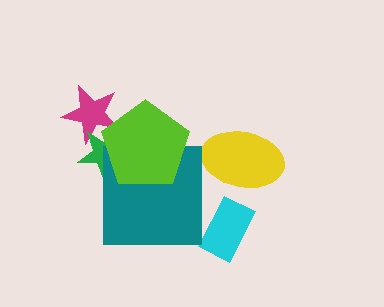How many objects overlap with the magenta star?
2 objects overlap with the magenta star.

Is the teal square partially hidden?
Yes, it is partially covered by another shape.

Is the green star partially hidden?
Yes, it is partially covered by another shape.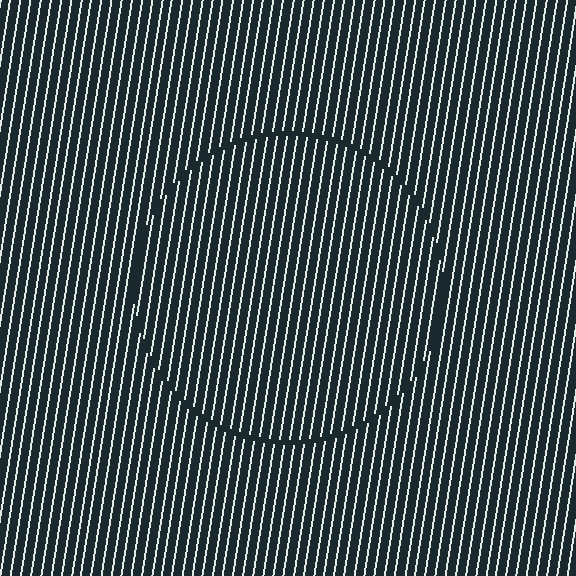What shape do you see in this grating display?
An illusory circle. The interior of the shape contains the same grating, shifted by half a period — the contour is defined by the phase discontinuity where line-ends from the inner and outer gratings abut.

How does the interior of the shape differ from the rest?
The interior of the shape contains the same grating, shifted by half a period — the contour is defined by the phase discontinuity where line-ends from the inner and outer gratings abut.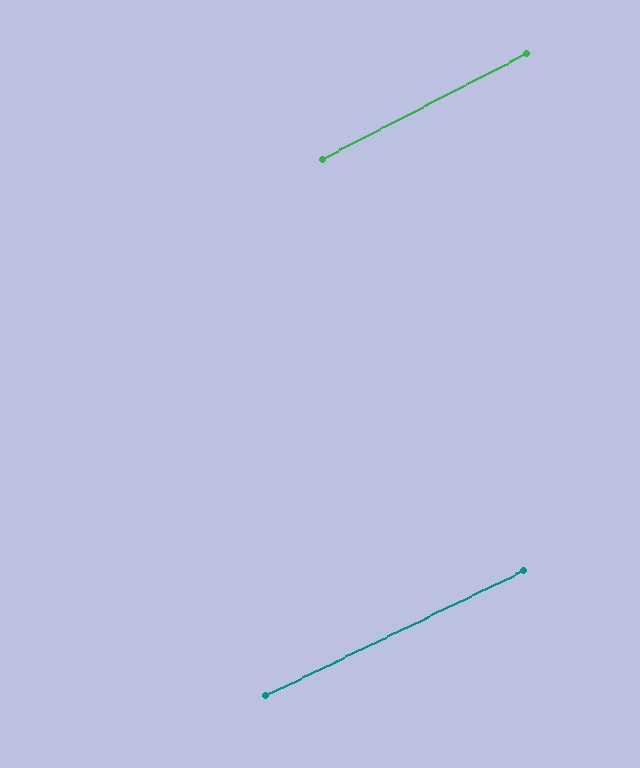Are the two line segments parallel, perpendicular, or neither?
Parallel — their directions differ by only 1.4°.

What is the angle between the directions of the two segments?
Approximately 1 degree.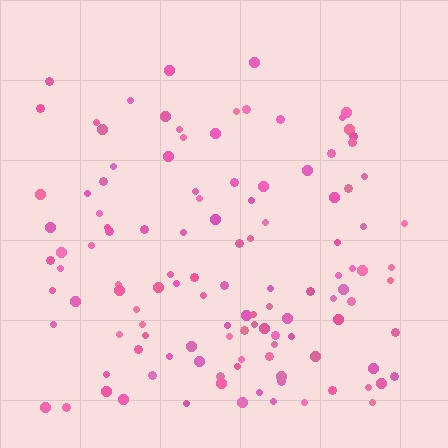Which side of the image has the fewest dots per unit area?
The top.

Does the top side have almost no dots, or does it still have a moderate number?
Still a moderate number, just noticeably fewer than the bottom.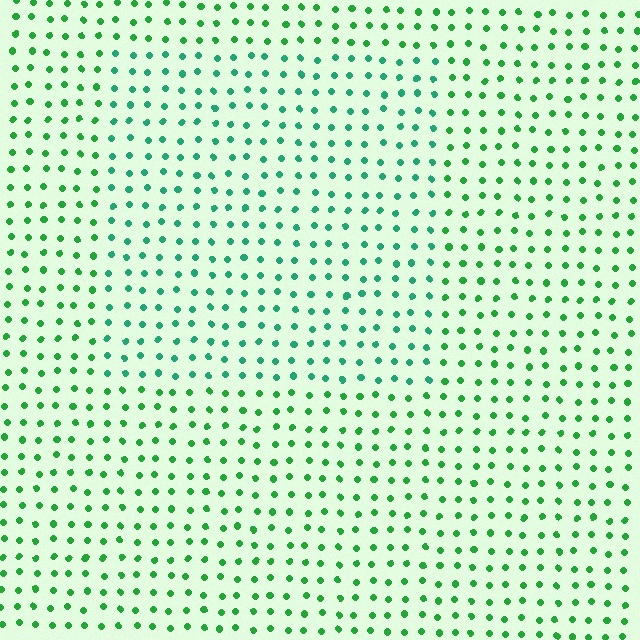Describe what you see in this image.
The image is filled with small green elements in a uniform arrangement. A rectangle-shaped region is visible where the elements are tinted to a slightly different hue, forming a subtle color boundary.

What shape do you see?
I see a rectangle.